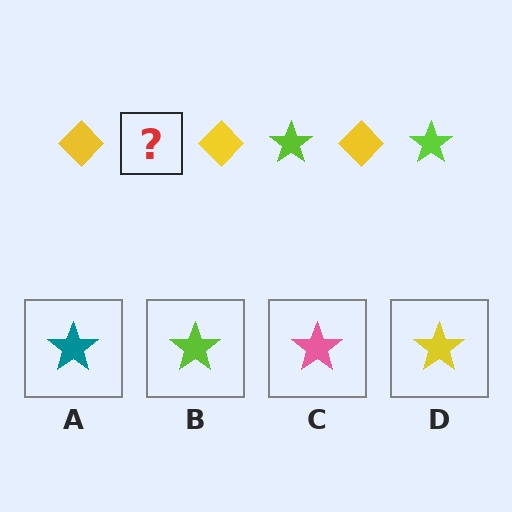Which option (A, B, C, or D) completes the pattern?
B.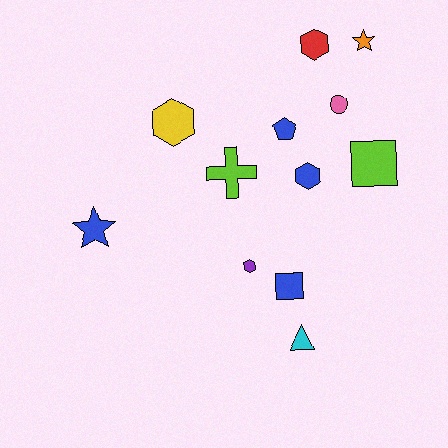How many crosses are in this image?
There is 1 cross.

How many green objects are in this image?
There are no green objects.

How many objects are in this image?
There are 12 objects.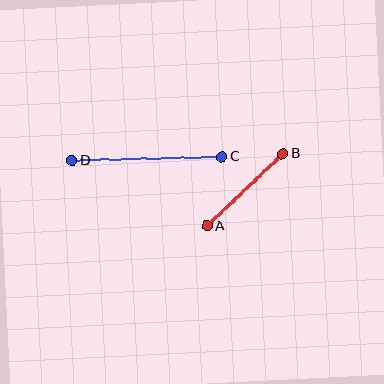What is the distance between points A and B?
The distance is approximately 105 pixels.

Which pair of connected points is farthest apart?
Points C and D are farthest apart.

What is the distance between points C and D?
The distance is approximately 150 pixels.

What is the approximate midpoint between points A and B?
The midpoint is at approximately (245, 190) pixels.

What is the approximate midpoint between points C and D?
The midpoint is at approximately (147, 159) pixels.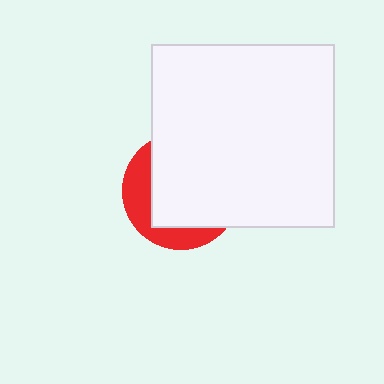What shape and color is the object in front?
The object in front is a white square.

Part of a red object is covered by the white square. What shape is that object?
It is a circle.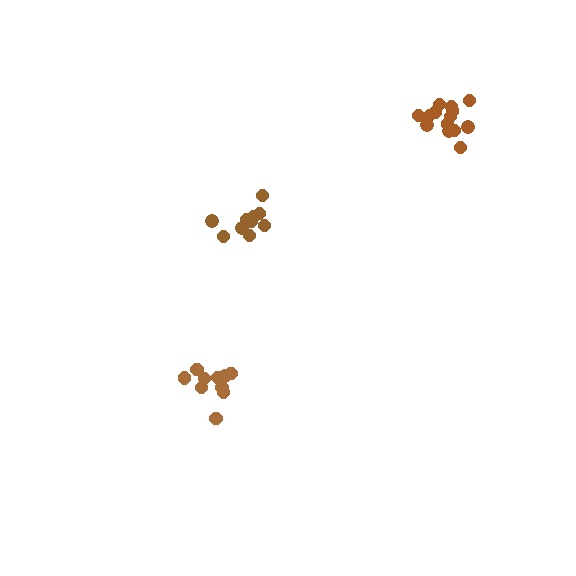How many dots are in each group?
Group 1: 10 dots, Group 2: 10 dots, Group 3: 14 dots (34 total).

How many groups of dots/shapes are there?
There are 3 groups.